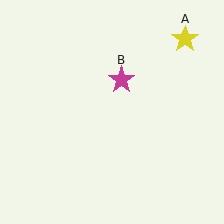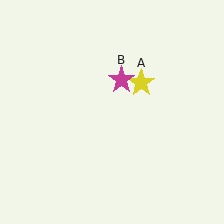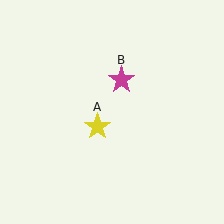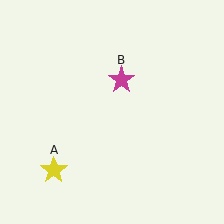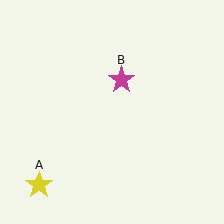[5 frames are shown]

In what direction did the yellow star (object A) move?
The yellow star (object A) moved down and to the left.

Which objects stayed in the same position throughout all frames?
Magenta star (object B) remained stationary.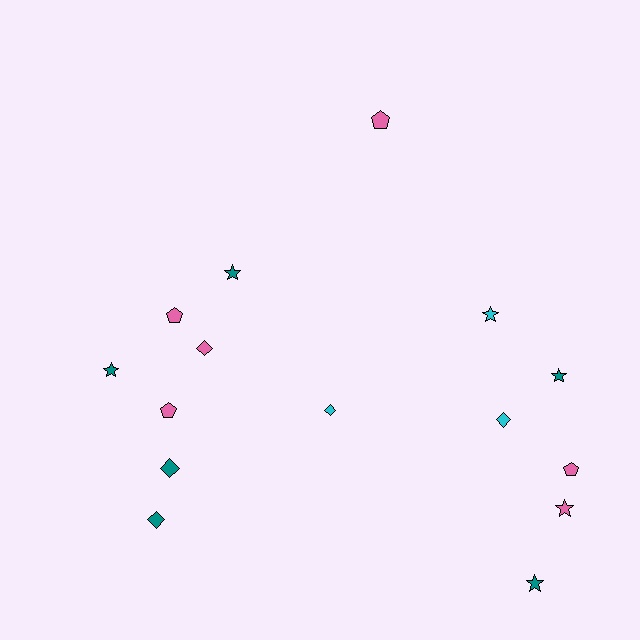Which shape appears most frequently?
Star, with 6 objects.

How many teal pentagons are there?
There are no teal pentagons.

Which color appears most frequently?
Pink, with 6 objects.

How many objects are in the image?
There are 15 objects.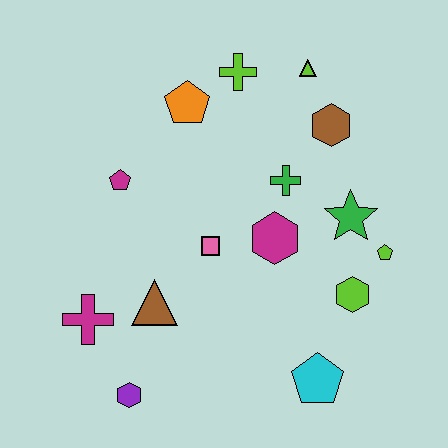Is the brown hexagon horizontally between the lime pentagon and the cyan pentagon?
Yes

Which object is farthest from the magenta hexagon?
The purple hexagon is farthest from the magenta hexagon.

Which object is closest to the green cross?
The magenta hexagon is closest to the green cross.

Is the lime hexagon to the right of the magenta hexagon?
Yes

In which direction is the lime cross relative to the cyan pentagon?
The lime cross is above the cyan pentagon.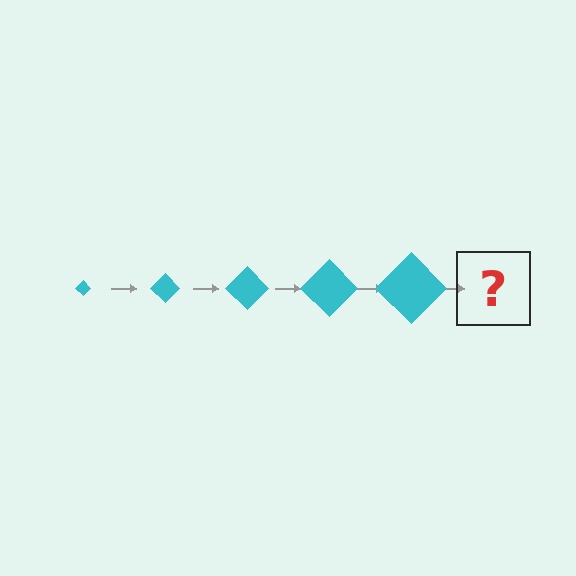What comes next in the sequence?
The next element should be a cyan diamond, larger than the previous one.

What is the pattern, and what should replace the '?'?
The pattern is that the diamond gets progressively larger each step. The '?' should be a cyan diamond, larger than the previous one.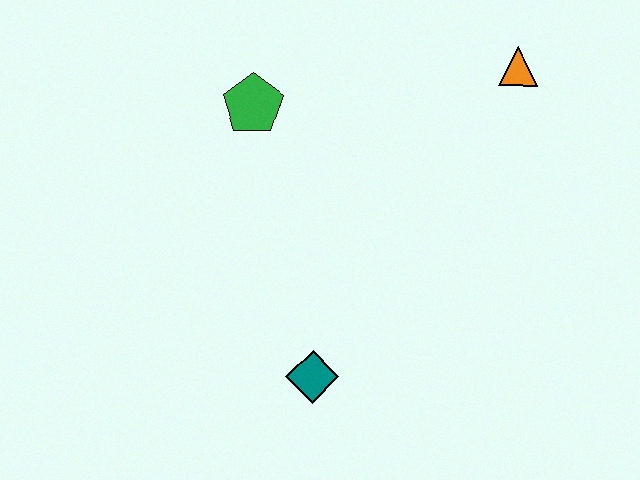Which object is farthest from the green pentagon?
The teal diamond is farthest from the green pentagon.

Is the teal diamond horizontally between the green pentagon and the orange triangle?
Yes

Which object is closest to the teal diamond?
The green pentagon is closest to the teal diamond.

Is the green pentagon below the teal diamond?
No